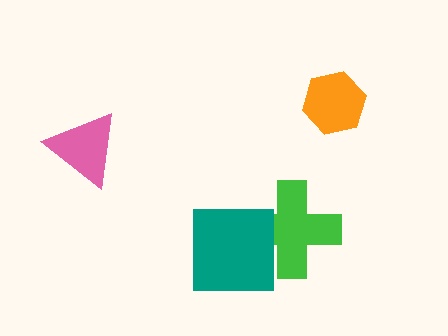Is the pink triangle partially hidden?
No, no other shape covers it.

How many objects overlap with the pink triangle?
0 objects overlap with the pink triangle.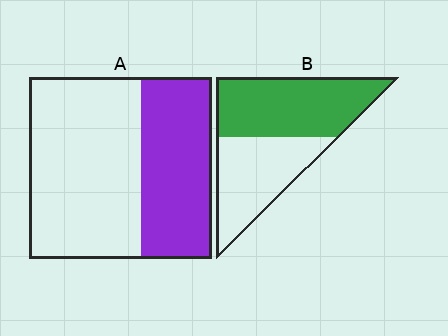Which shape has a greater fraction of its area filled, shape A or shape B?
Shape B.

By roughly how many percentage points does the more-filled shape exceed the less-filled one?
By roughly 15 percentage points (B over A).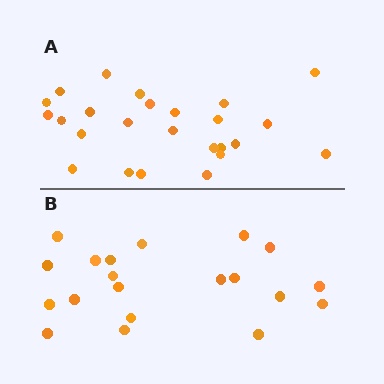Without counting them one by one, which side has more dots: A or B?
Region A (the top region) has more dots.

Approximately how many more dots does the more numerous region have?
Region A has about 5 more dots than region B.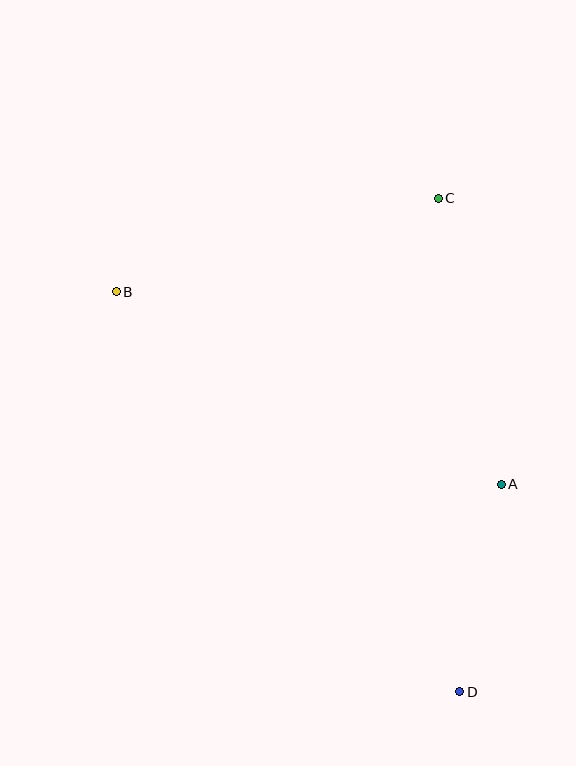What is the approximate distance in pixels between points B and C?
The distance between B and C is approximately 336 pixels.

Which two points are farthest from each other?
Points B and D are farthest from each other.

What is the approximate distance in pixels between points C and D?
The distance between C and D is approximately 494 pixels.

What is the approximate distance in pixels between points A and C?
The distance between A and C is approximately 293 pixels.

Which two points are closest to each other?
Points A and D are closest to each other.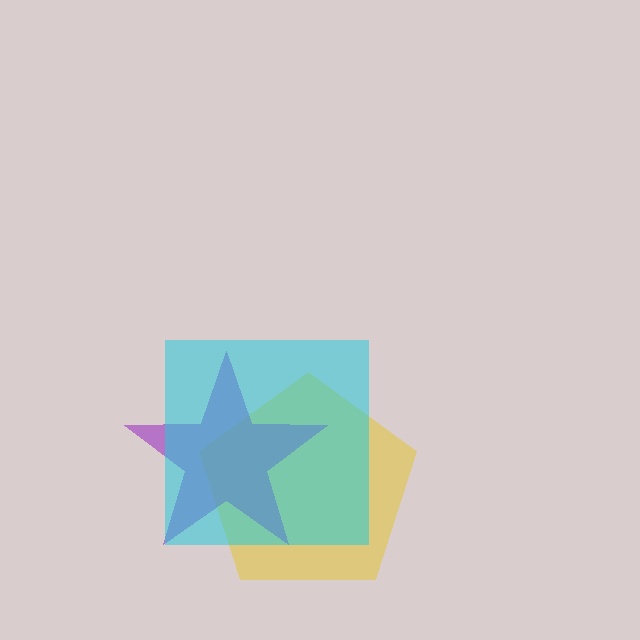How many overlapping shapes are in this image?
There are 3 overlapping shapes in the image.